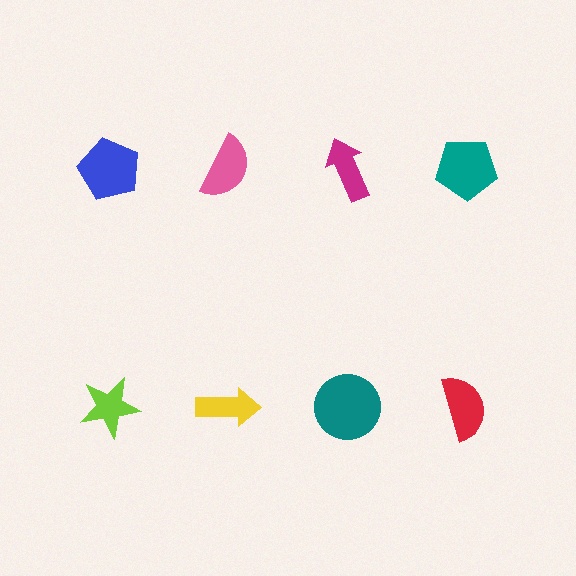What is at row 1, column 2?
A pink semicircle.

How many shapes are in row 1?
4 shapes.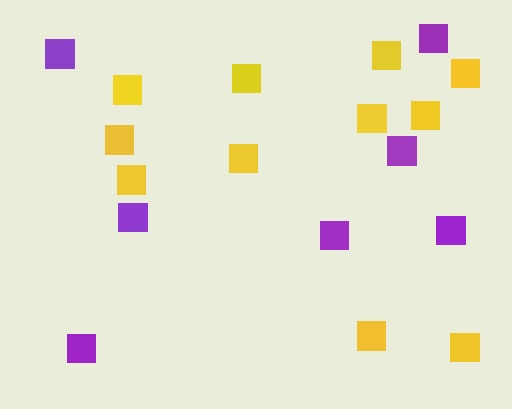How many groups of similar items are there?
There are 2 groups: one group of yellow squares (11) and one group of purple squares (7).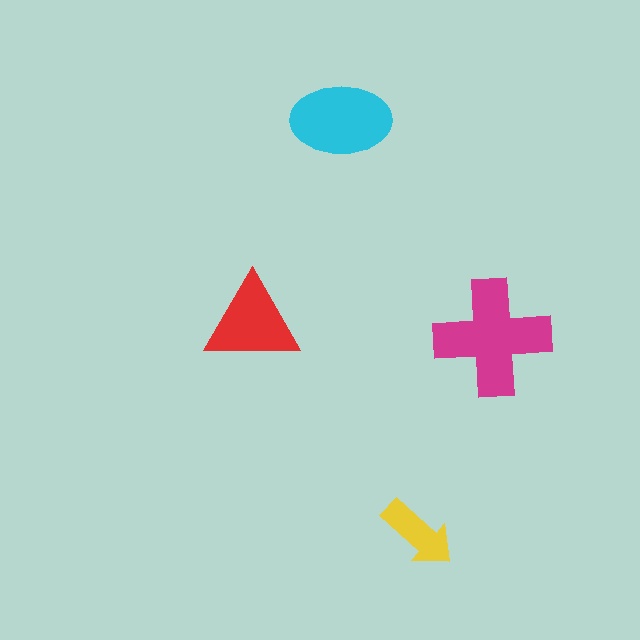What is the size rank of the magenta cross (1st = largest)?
1st.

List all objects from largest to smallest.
The magenta cross, the cyan ellipse, the red triangle, the yellow arrow.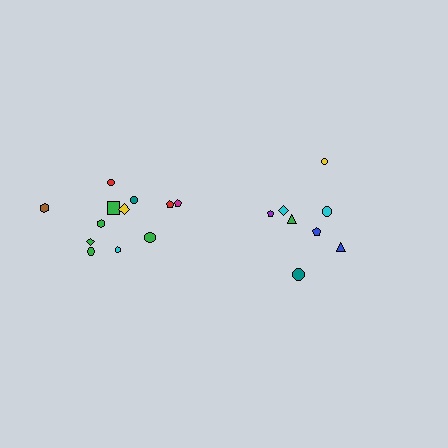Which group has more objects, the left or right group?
The left group.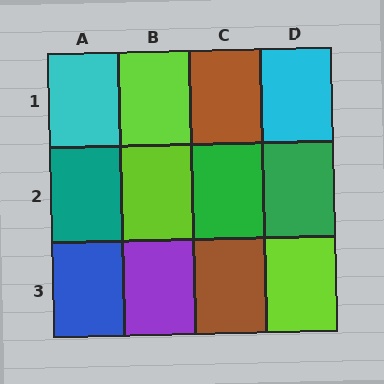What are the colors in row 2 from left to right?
Teal, lime, green, green.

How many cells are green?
2 cells are green.